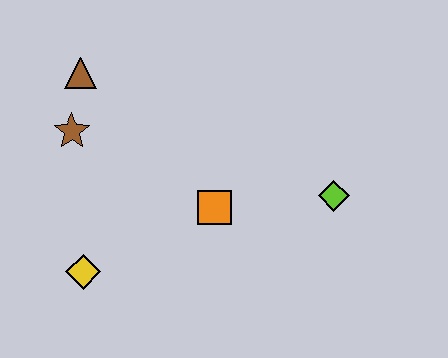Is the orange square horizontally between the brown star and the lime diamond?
Yes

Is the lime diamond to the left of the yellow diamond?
No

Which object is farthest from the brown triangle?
The lime diamond is farthest from the brown triangle.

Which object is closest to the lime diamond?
The orange square is closest to the lime diamond.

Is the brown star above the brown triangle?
No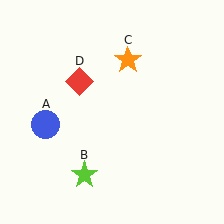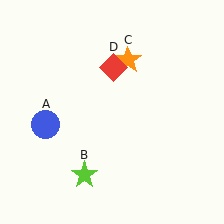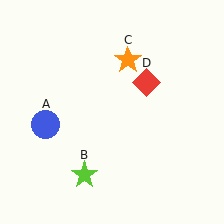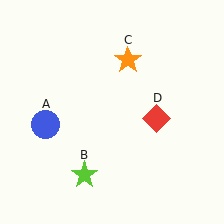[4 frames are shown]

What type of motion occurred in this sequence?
The red diamond (object D) rotated clockwise around the center of the scene.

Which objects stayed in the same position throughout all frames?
Blue circle (object A) and lime star (object B) and orange star (object C) remained stationary.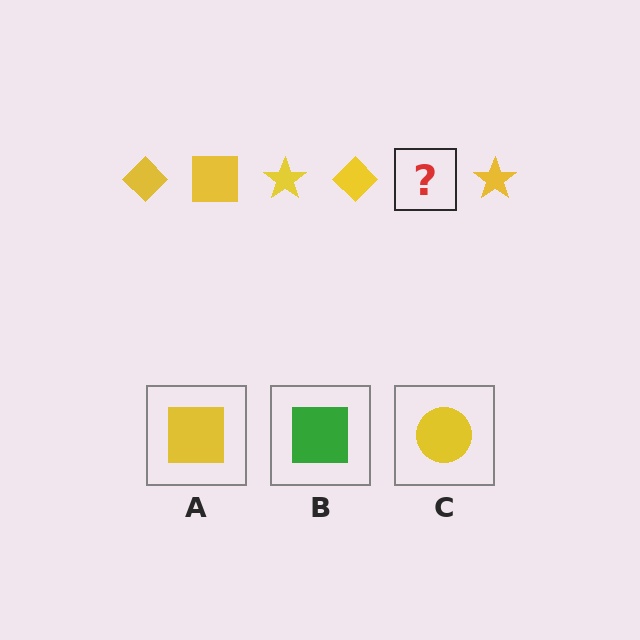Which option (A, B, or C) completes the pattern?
A.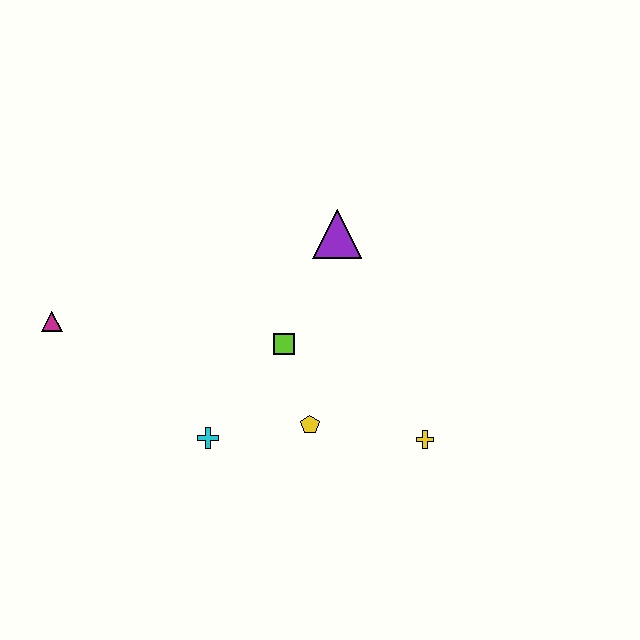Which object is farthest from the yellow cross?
The magenta triangle is farthest from the yellow cross.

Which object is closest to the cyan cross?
The yellow pentagon is closest to the cyan cross.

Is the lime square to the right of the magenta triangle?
Yes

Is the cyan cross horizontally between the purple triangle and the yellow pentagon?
No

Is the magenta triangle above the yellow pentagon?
Yes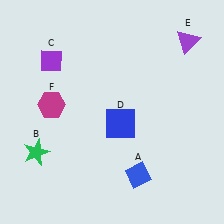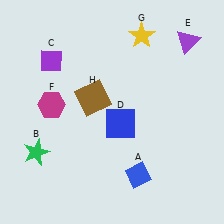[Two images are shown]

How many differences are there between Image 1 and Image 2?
There are 2 differences between the two images.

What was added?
A yellow star (G), a brown square (H) were added in Image 2.